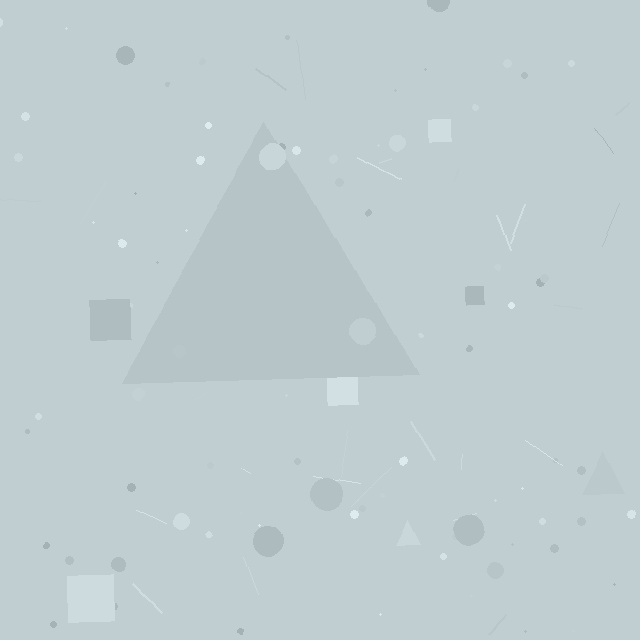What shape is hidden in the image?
A triangle is hidden in the image.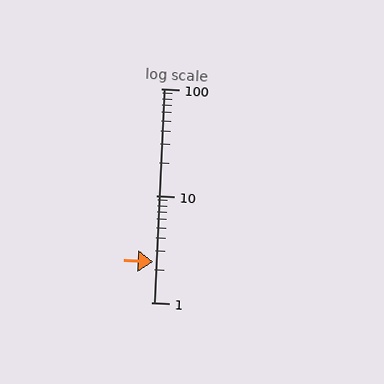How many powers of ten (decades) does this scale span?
The scale spans 2 decades, from 1 to 100.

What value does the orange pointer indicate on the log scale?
The pointer indicates approximately 2.4.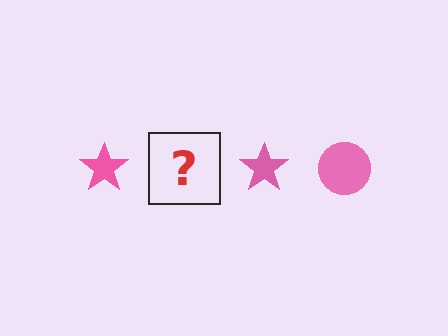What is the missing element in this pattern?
The missing element is a pink circle.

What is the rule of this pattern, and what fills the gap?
The rule is that the pattern cycles through star, circle shapes in pink. The gap should be filled with a pink circle.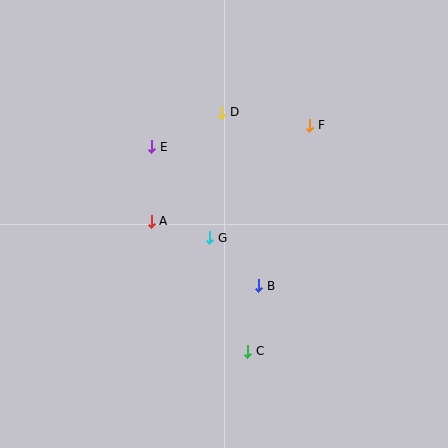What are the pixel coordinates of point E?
Point E is at (152, 147).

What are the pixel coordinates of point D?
Point D is at (222, 112).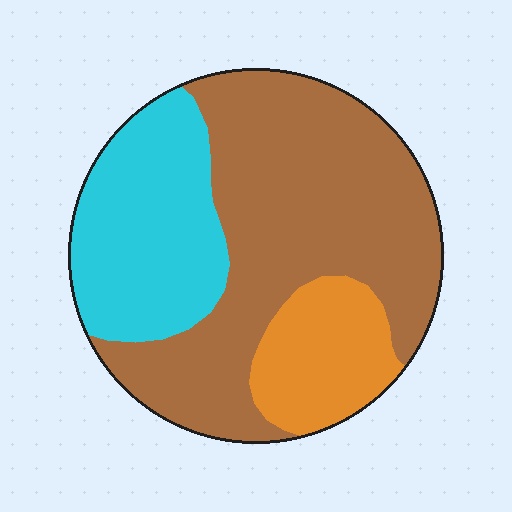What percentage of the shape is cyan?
Cyan takes up about one quarter (1/4) of the shape.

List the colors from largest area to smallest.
From largest to smallest: brown, cyan, orange.